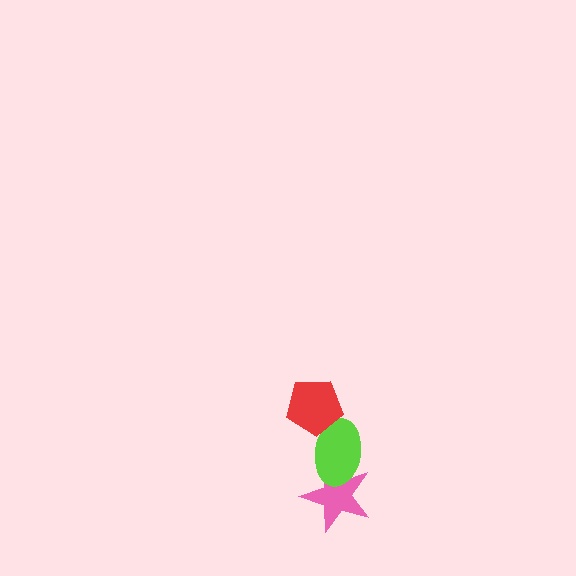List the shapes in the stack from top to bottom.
From top to bottom: the red pentagon, the lime ellipse, the pink star.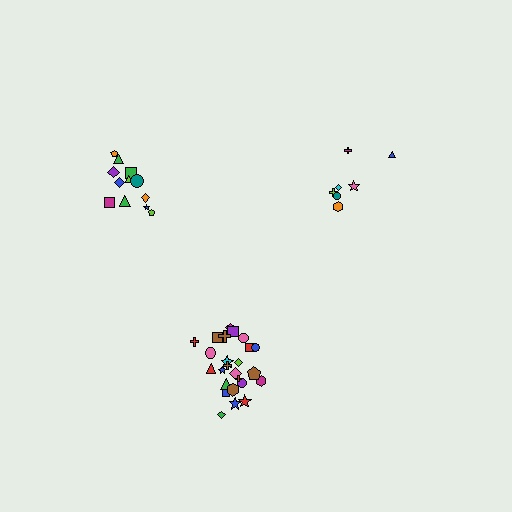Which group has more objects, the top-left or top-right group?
The top-left group.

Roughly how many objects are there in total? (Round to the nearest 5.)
Roughly 45 objects in total.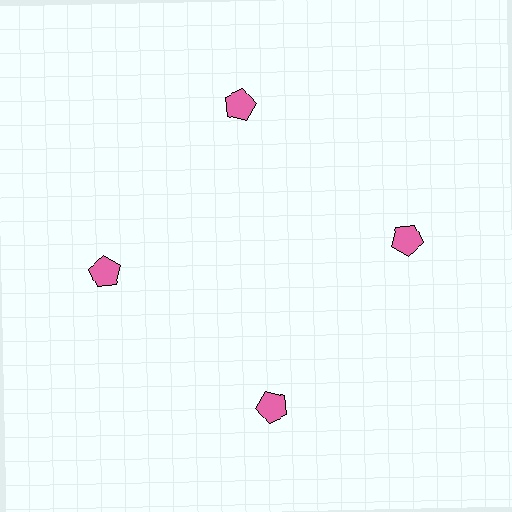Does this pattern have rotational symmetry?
Yes, this pattern has 4-fold rotational symmetry. It looks the same after rotating 90 degrees around the center.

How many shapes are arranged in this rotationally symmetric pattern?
There are 4 shapes, arranged in 4 groups of 1.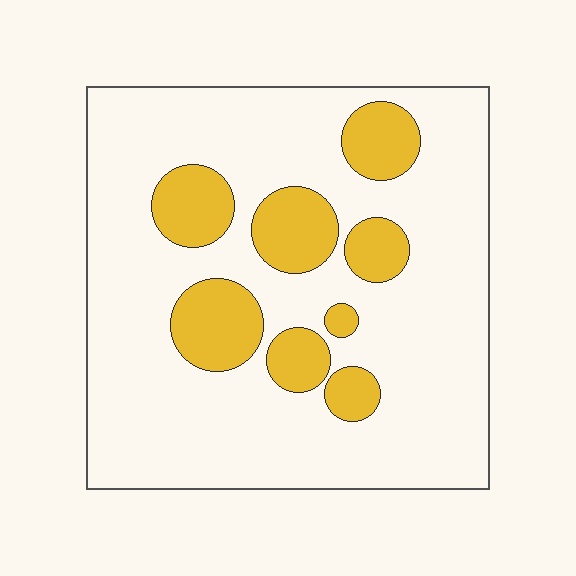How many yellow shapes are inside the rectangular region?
8.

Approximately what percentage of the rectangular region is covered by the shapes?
Approximately 20%.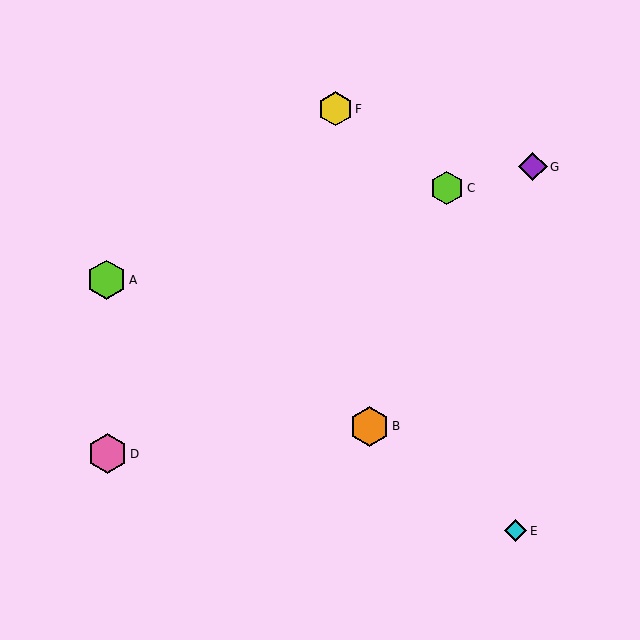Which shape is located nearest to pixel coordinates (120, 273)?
The lime hexagon (labeled A) at (107, 280) is nearest to that location.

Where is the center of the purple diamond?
The center of the purple diamond is at (533, 167).